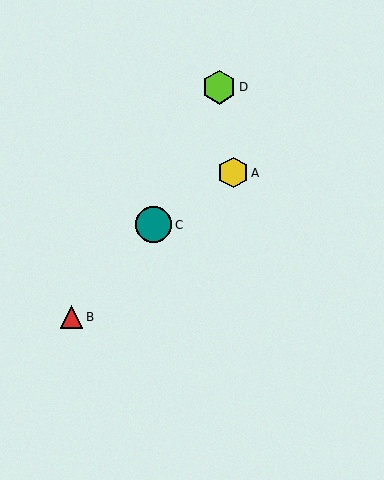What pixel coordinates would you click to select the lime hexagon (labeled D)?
Click at (219, 87) to select the lime hexagon D.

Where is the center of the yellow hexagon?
The center of the yellow hexagon is at (233, 173).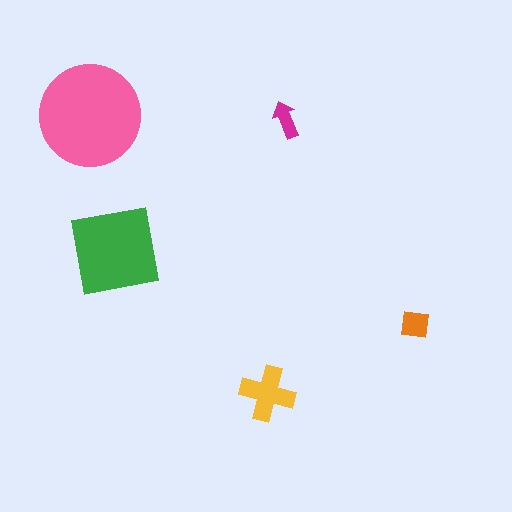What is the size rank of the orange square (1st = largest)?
4th.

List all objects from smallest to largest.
The magenta arrow, the orange square, the yellow cross, the green square, the pink circle.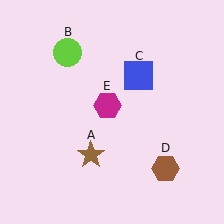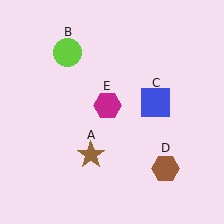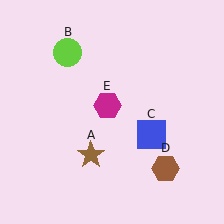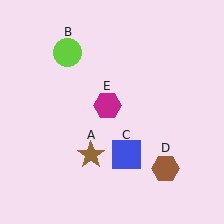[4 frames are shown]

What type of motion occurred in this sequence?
The blue square (object C) rotated clockwise around the center of the scene.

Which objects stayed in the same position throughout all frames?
Brown star (object A) and lime circle (object B) and brown hexagon (object D) and magenta hexagon (object E) remained stationary.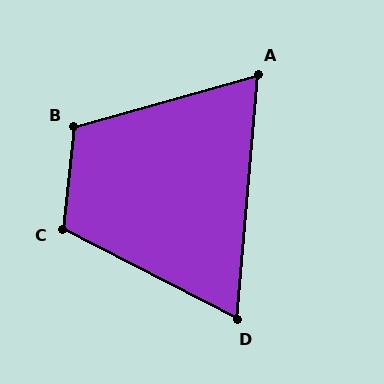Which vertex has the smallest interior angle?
D, at approximately 68 degrees.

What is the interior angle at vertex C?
Approximately 111 degrees (obtuse).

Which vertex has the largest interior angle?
B, at approximately 112 degrees.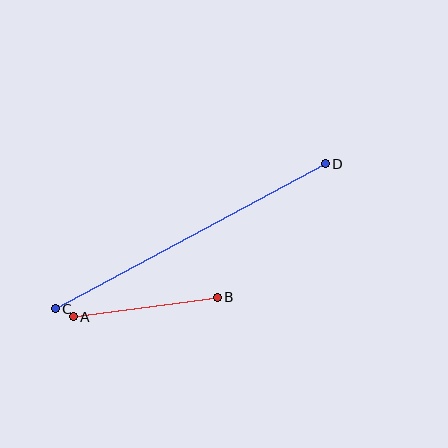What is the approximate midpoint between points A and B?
The midpoint is at approximately (145, 307) pixels.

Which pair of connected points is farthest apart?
Points C and D are farthest apart.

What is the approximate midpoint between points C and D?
The midpoint is at approximately (190, 236) pixels.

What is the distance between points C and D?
The distance is approximately 307 pixels.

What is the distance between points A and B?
The distance is approximately 145 pixels.